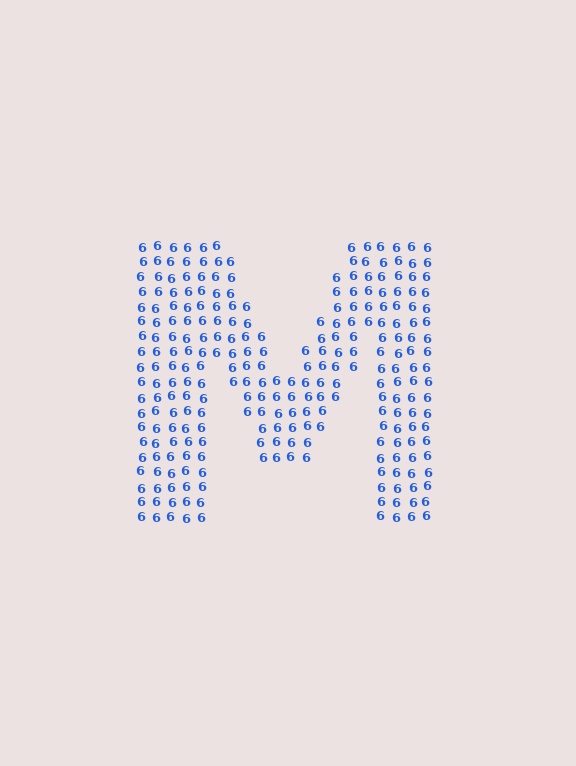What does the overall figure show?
The overall figure shows the letter M.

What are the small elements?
The small elements are digit 6's.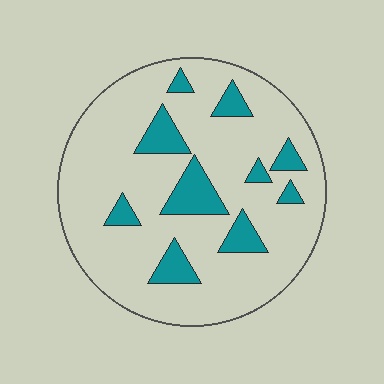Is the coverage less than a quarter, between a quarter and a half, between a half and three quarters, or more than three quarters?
Less than a quarter.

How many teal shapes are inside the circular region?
10.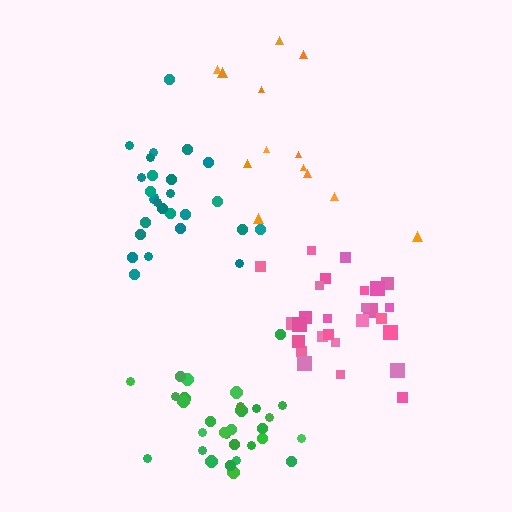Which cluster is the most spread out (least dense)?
Orange.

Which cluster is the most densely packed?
Green.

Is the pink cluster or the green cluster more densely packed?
Green.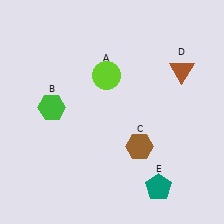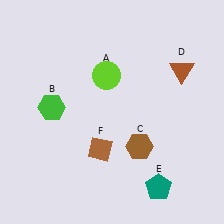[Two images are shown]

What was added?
A brown diamond (F) was added in Image 2.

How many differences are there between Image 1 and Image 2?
There is 1 difference between the two images.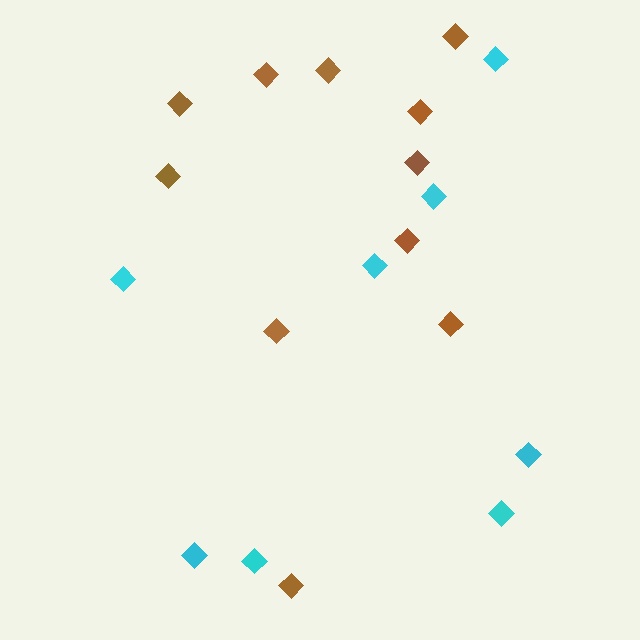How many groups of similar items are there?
There are 2 groups: one group of cyan diamonds (8) and one group of brown diamonds (11).